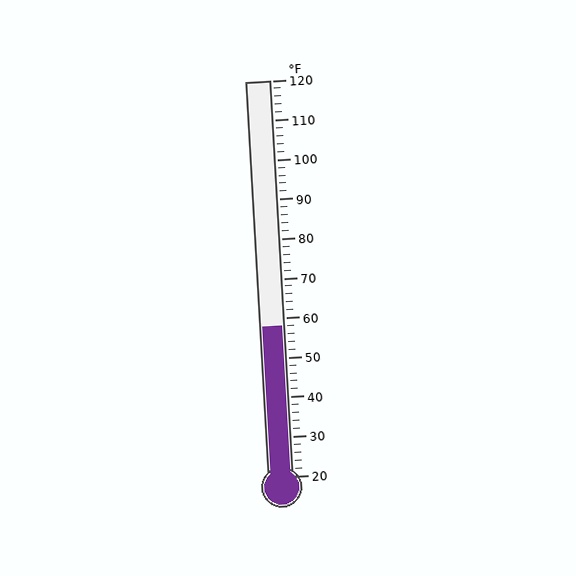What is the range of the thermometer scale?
The thermometer scale ranges from 20°F to 120°F.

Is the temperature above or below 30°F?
The temperature is above 30°F.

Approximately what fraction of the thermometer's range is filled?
The thermometer is filled to approximately 40% of its range.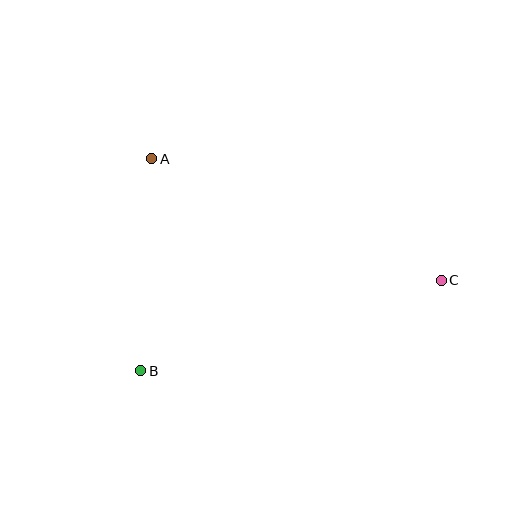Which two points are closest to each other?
Points A and B are closest to each other.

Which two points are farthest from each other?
Points B and C are farthest from each other.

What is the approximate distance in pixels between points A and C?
The distance between A and C is approximately 314 pixels.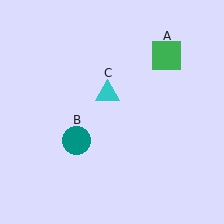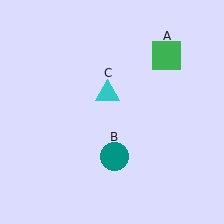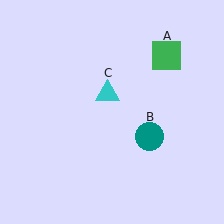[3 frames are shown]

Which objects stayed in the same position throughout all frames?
Green square (object A) and cyan triangle (object C) remained stationary.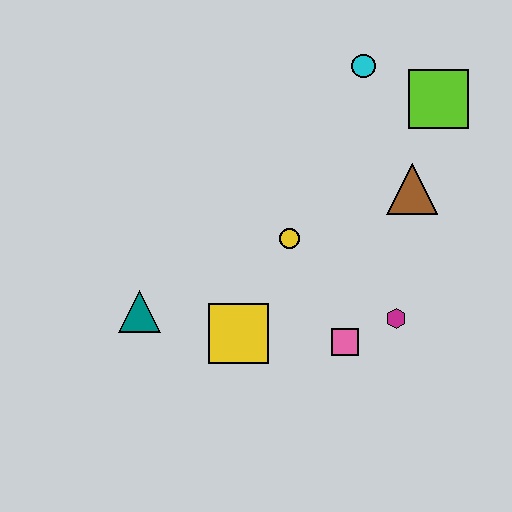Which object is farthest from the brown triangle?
The teal triangle is farthest from the brown triangle.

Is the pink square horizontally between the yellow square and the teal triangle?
No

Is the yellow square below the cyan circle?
Yes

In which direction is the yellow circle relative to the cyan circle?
The yellow circle is below the cyan circle.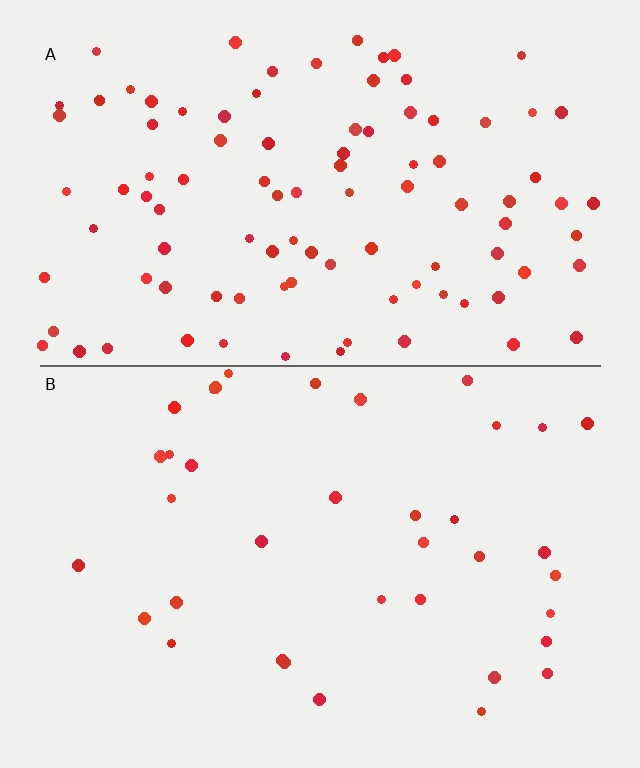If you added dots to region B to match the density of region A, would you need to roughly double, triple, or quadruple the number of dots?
Approximately triple.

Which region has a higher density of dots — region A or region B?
A (the top).